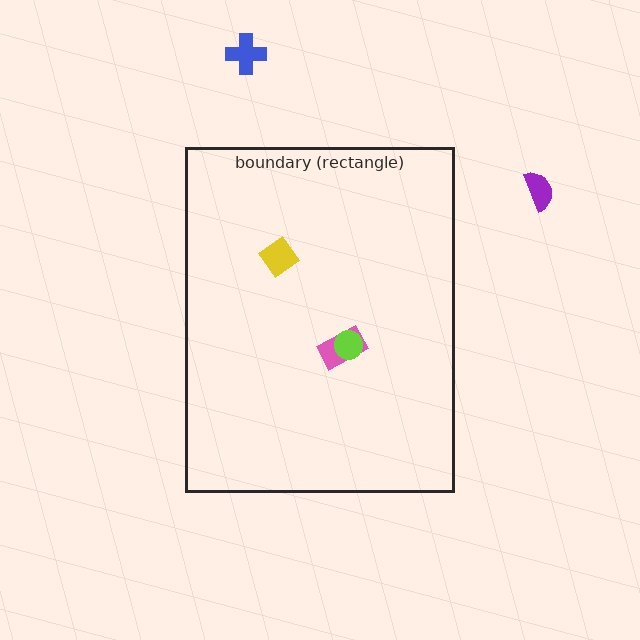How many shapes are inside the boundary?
3 inside, 2 outside.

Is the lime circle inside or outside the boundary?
Inside.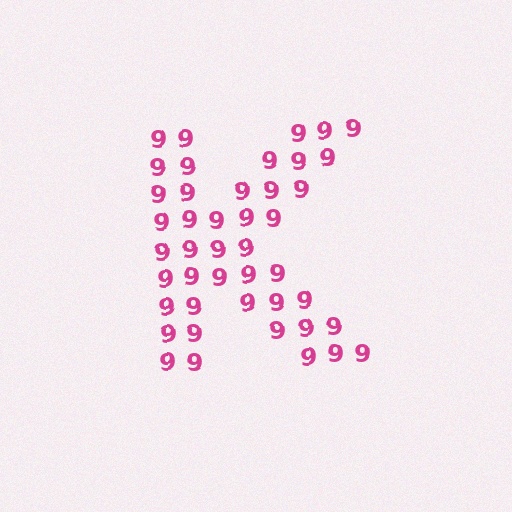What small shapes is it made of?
It is made of small digit 9's.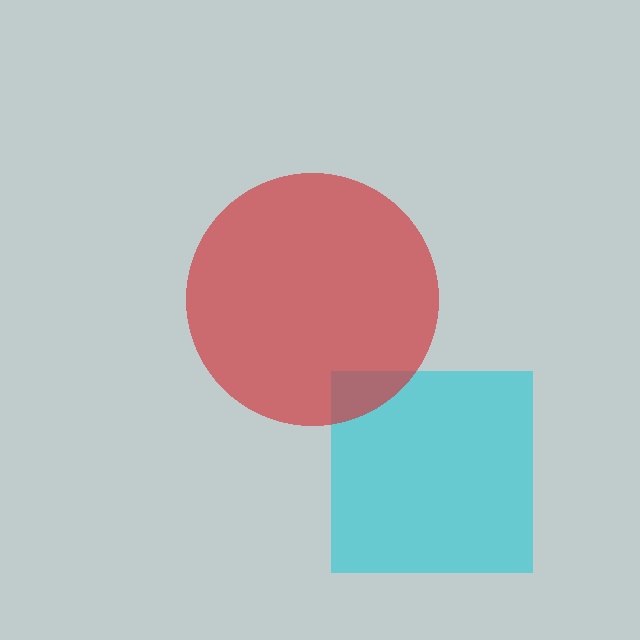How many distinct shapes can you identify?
There are 2 distinct shapes: a cyan square, a red circle.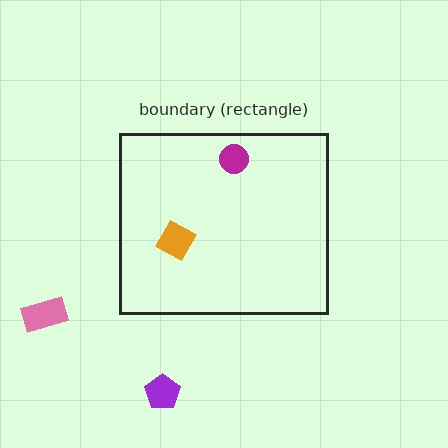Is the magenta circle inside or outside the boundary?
Inside.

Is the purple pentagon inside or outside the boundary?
Outside.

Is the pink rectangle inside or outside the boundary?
Outside.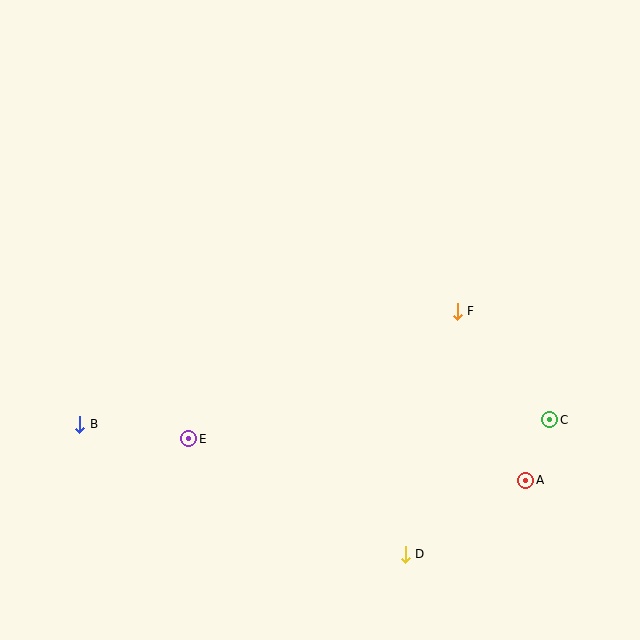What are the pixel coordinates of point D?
Point D is at (405, 554).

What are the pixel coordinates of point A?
Point A is at (526, 480).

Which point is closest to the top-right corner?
Point F is closest to the top-right corner.